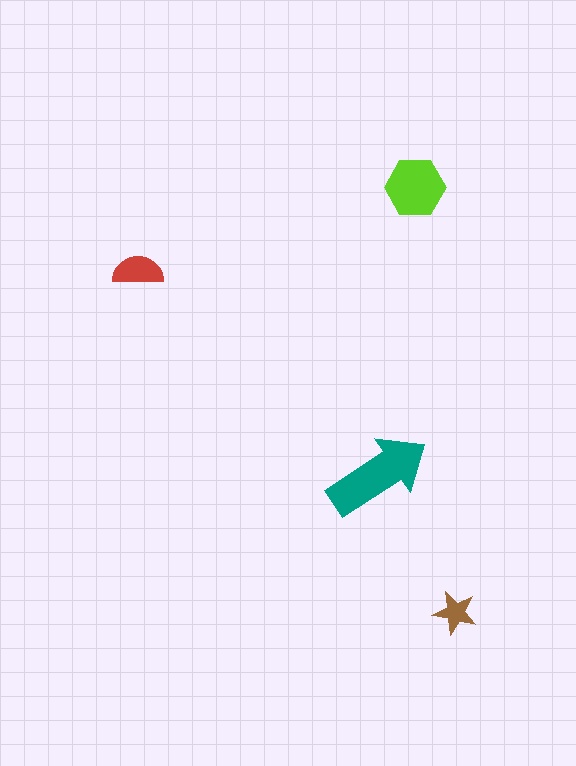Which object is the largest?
The teal arrow.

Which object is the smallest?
The brown star.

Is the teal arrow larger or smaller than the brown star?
Larger.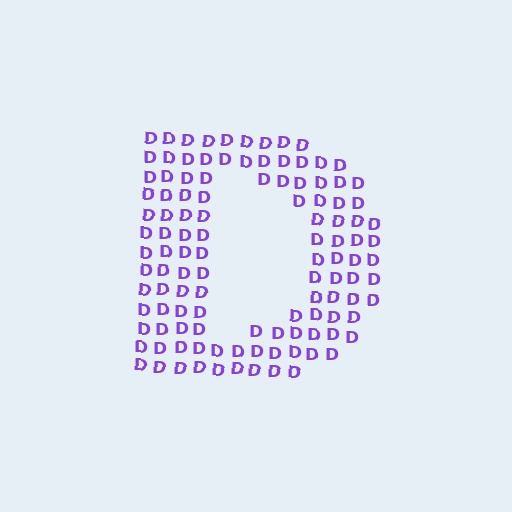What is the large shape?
The large shape is the letter D.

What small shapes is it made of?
It is made of small letter D's.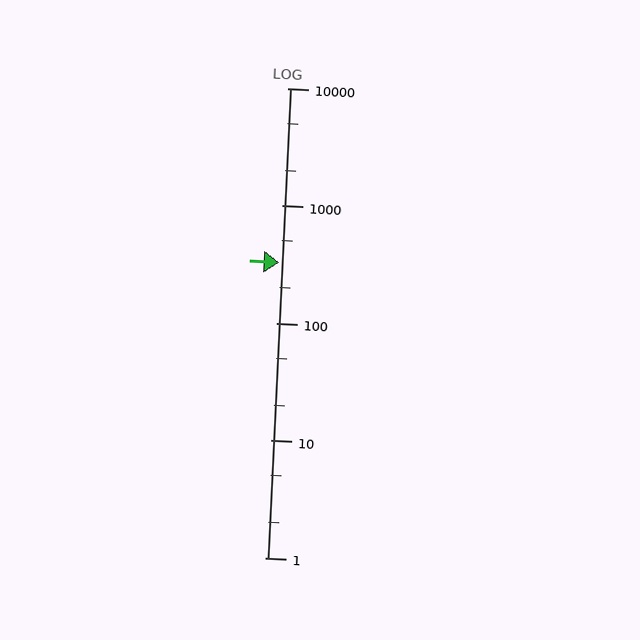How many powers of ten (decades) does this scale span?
The scale spans 4 decades, from 1 to 10000.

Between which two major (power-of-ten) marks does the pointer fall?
The pointer is between 100 and 1000.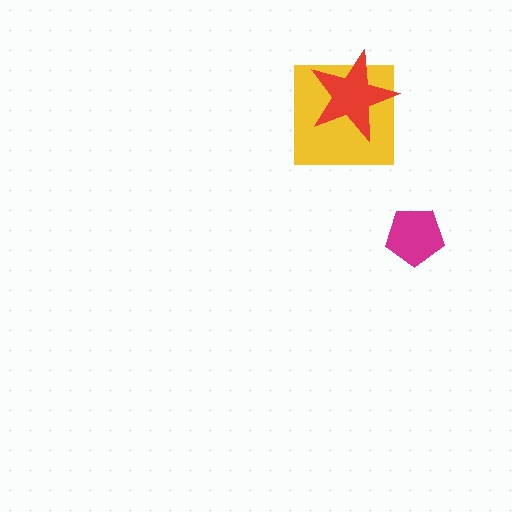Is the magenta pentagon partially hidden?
No, no other shape covers it.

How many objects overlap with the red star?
1 object overlaps with the red star.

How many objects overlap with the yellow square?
1 object overlaps with the yellow square.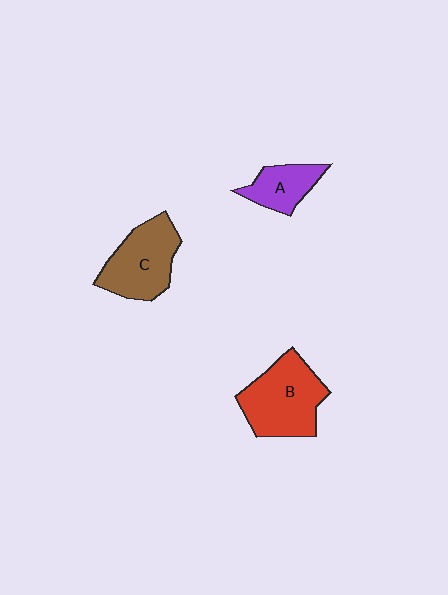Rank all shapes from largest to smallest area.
From largest to smallest: B (red), C (brown), A (purple).